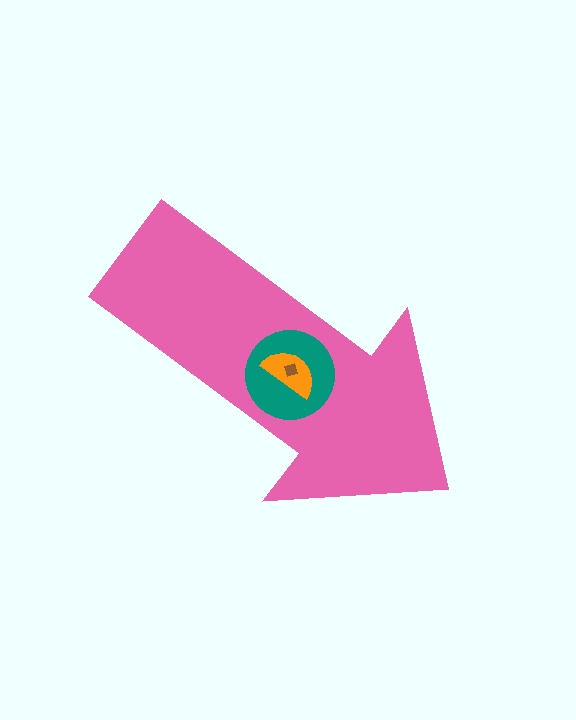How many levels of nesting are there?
4.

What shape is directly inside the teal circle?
The orange semicircle.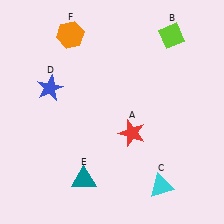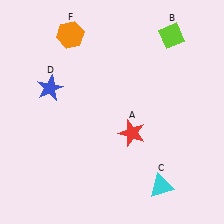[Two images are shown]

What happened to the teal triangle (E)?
The teal triangle (E) was removed in Image 2. It was in the bottom-left area of Image 1.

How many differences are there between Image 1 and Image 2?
There is 1 difference between the two images.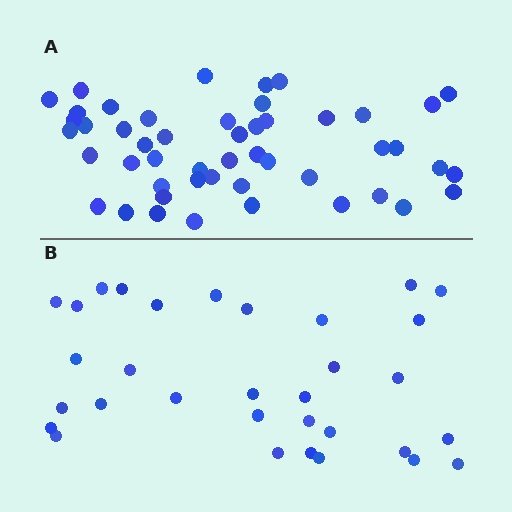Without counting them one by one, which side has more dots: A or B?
Region A (the top region) has more dots.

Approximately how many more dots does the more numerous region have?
Region A has approximately 15 more dots than region B.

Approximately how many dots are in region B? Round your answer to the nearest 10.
About 30 dots. (The exact count is 32, which rounds to 30.)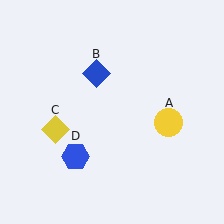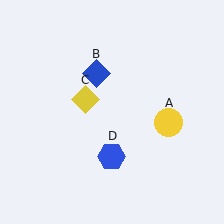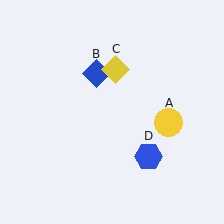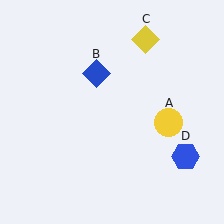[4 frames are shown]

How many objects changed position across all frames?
2 objects changed position: yellow diamond (object C), blue hexagon (object D).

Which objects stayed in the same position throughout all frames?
Yellow circle (object A) and blue diamond (object B) remained stationary.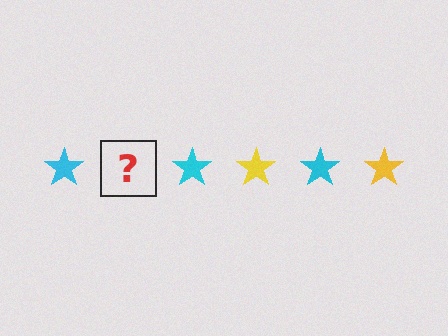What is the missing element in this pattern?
The missing element is a yellow star.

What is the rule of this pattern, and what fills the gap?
The rule is that the pattern cycles through cyan, yellow stars. The gap should be filled with a yellow star.